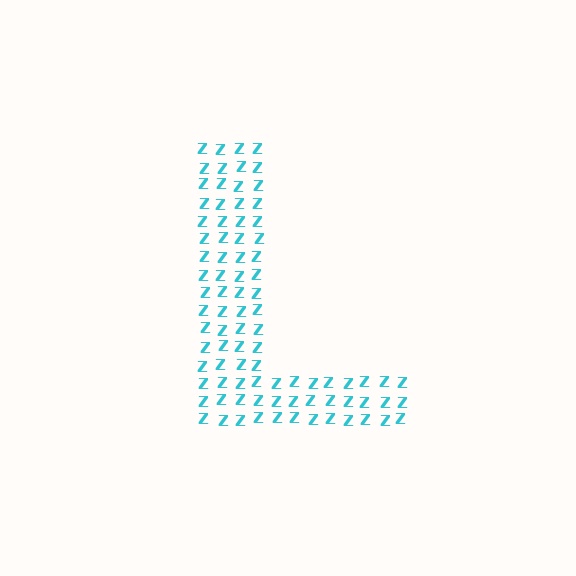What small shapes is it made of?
It is made of small letter Z's.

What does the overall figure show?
The overall figure shows the letter L.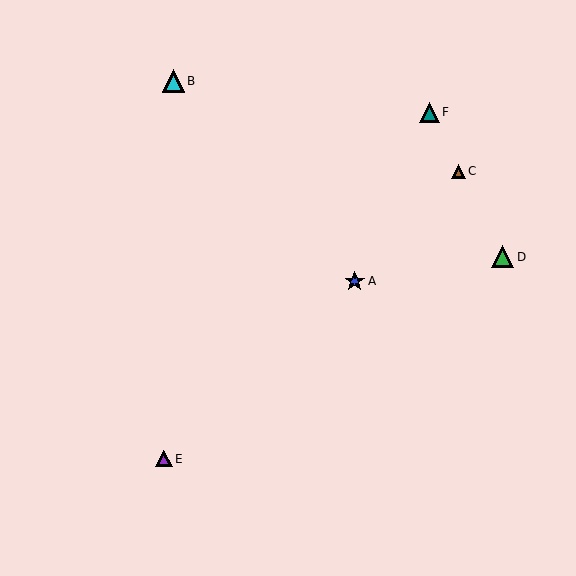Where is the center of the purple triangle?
The center of the purple triangle is at (164, 459).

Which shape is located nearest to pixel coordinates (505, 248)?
The green triangle (labeled D) at (503, 257) is nearest to that location.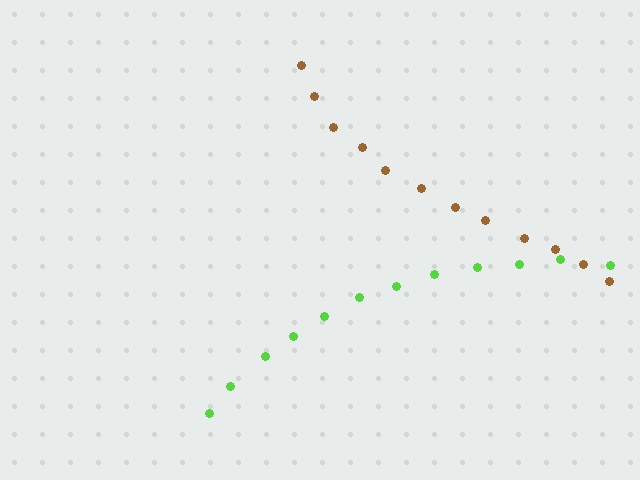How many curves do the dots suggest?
There are 2 distinct paths.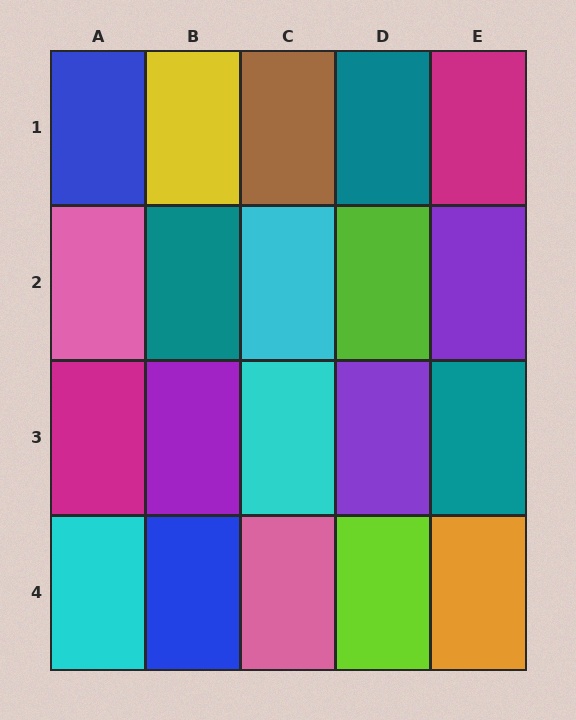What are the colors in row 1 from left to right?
Blue, yellow, brown, teal, magenta.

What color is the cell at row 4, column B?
Blue.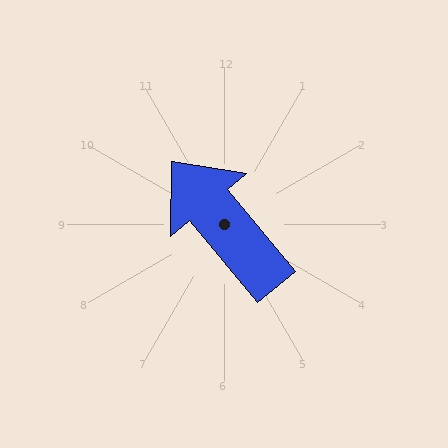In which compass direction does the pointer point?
Northwest.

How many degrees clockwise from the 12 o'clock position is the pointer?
Approximately 320 degrees.